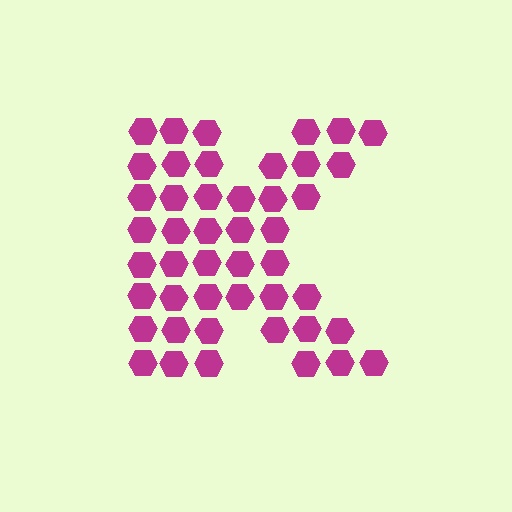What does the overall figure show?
The overall figure shows the letter K.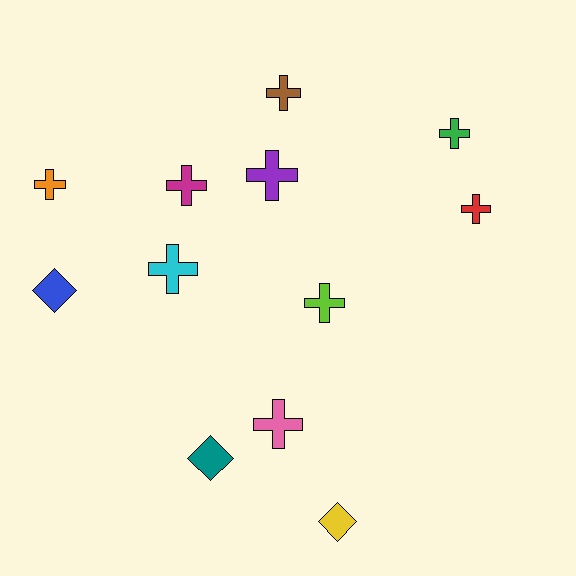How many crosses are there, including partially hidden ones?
There are 9 crosses.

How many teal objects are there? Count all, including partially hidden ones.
There is 1 teal object.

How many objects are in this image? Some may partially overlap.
There are 12 objects.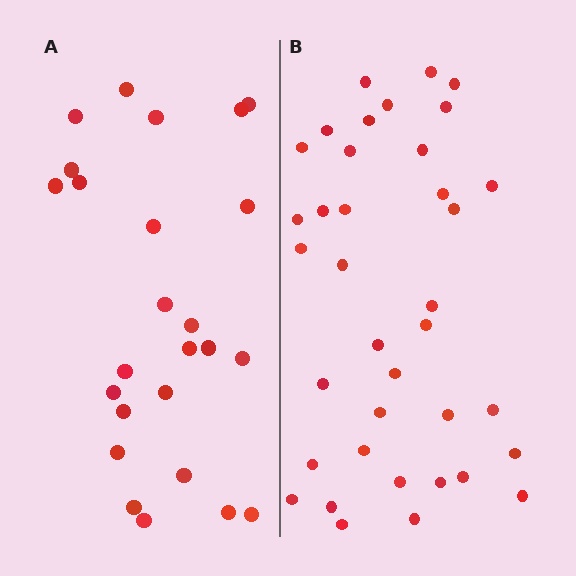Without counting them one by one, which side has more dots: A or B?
Region B (the right region) has more dots.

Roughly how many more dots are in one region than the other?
Region B has roughly 12 or so more dots than region A.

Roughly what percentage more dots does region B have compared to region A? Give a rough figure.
About 50% more.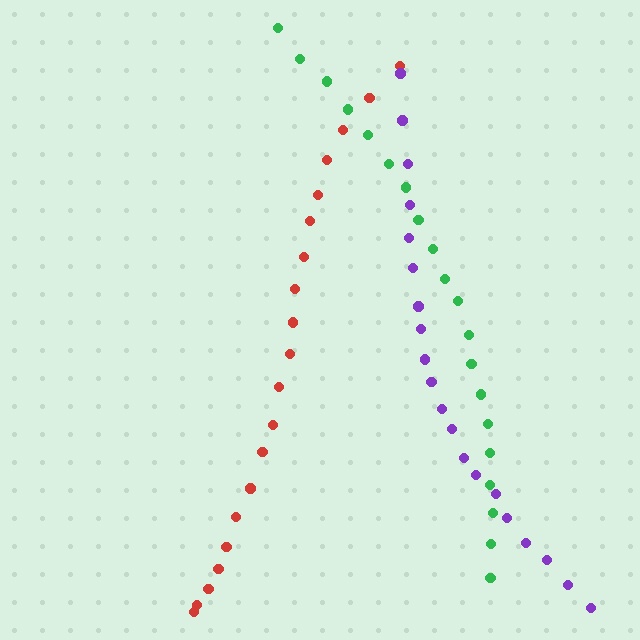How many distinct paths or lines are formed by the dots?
There are 3 distinct paths.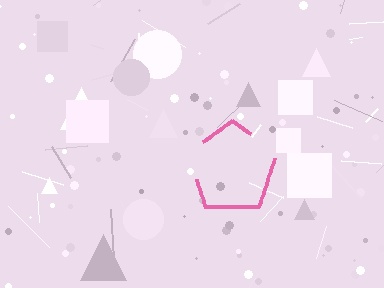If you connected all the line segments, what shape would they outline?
They would outline a pentagon.